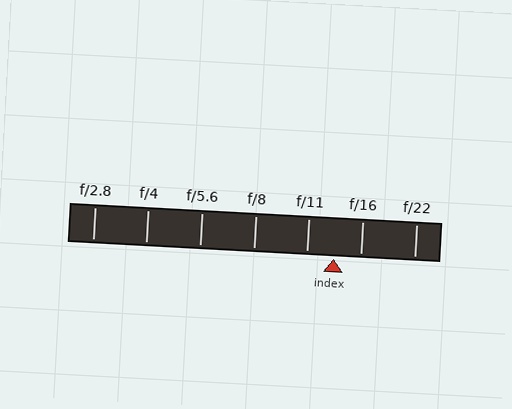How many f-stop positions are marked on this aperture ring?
There are 7 f-stop positions marked.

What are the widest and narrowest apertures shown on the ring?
The widest aperture shown is f/2.8 and the narrowest is f/22.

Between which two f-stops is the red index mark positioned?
The index mark is between f/11 and f/16.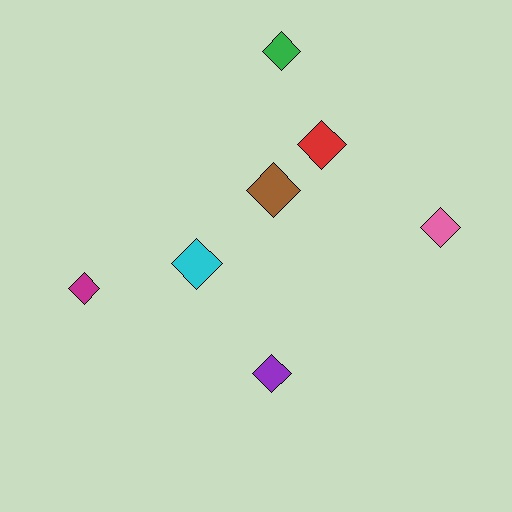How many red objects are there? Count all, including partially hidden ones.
There is 1 red object.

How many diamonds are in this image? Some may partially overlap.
There are 7 diamonds.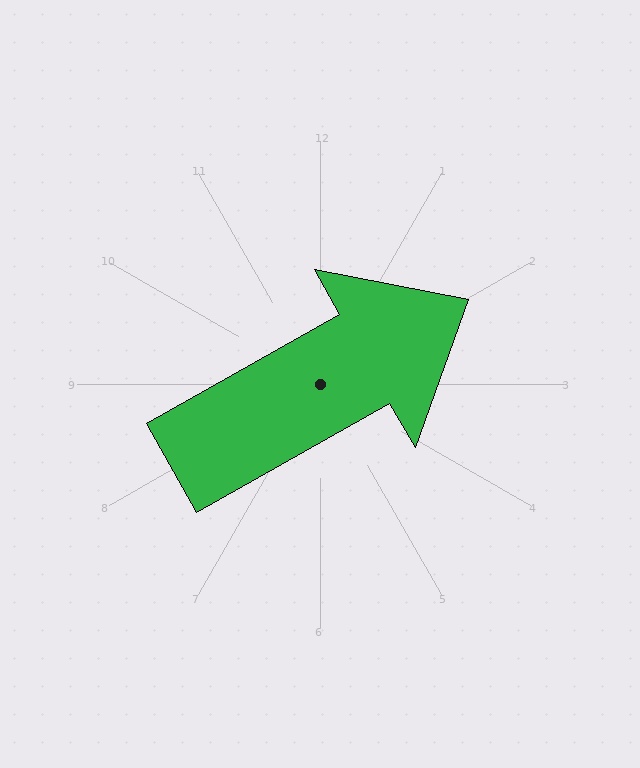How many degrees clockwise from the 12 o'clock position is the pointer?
Approximately 60 degrees.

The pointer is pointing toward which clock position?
Roughly 2 o'clock.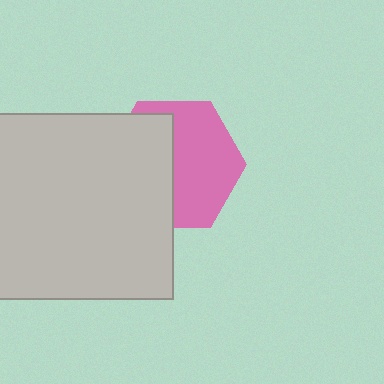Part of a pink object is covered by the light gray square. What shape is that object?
It is a hexagon.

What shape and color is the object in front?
The object in front is a light gray square.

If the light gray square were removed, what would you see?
You would see the complete pink hexagon.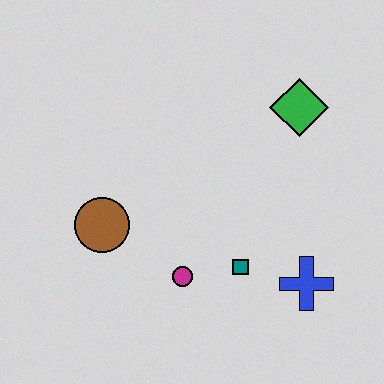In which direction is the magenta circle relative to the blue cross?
The magenta circle is to the left of the blue cross.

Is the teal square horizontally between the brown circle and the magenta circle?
No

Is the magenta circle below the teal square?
Yes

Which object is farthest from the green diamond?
The brown circle is farthest from the green diamond.